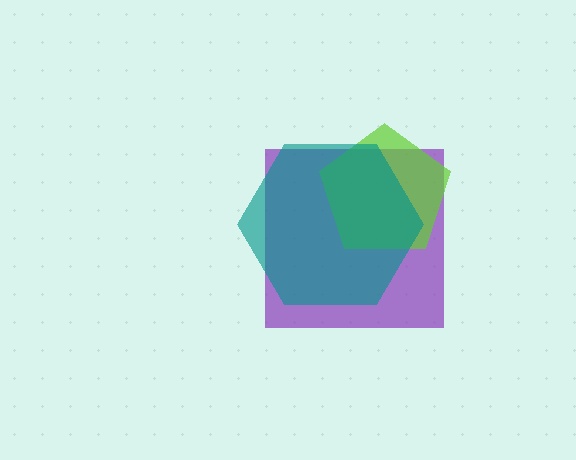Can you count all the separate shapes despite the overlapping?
Yes, there are 3 separate shapes.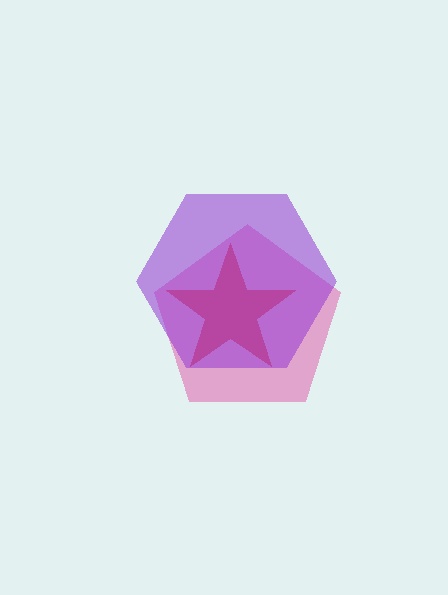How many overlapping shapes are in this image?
There are 3 overlapping shapes in the image.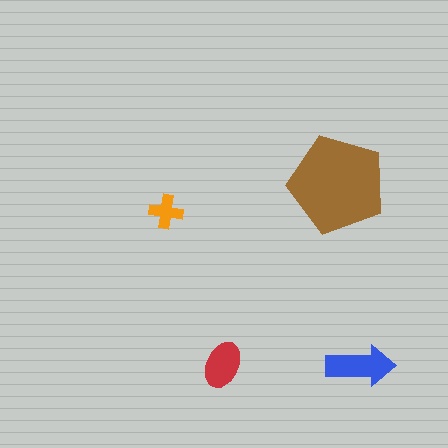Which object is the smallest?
The orange cross.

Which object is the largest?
The brown pentagon.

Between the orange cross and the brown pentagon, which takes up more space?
The brown pentagon.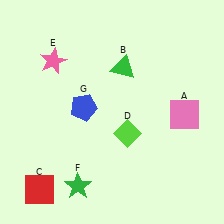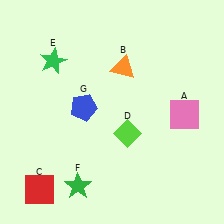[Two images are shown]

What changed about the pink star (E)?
In Image 1, E is pink. In Image 2, it changed to green.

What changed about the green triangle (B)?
In Image 1, B is green. In Image 2, it changed to orange.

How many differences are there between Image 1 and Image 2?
There are 2 differences between the two images.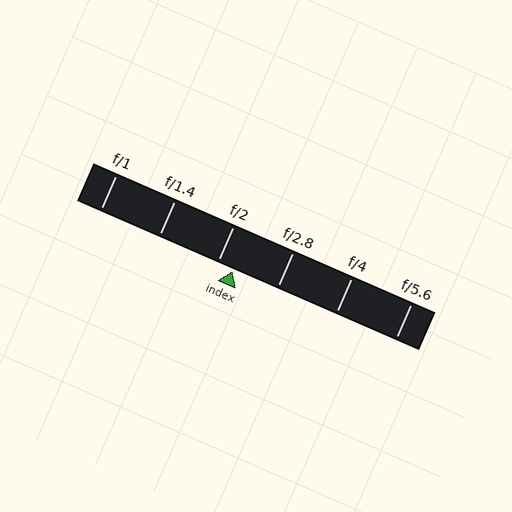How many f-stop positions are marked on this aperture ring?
There are 6 f-stop positions marked.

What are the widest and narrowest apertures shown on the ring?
The widest aperture shown is f/1 and the narrowest is f/5.6.